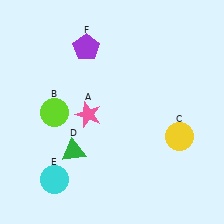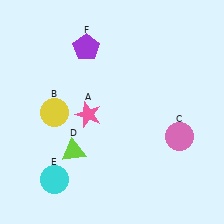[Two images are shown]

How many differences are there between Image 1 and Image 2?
There are 3 differences between the two images.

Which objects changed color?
B changed from lime to yellow. C changed from yellow to pink. D changed from green to lime.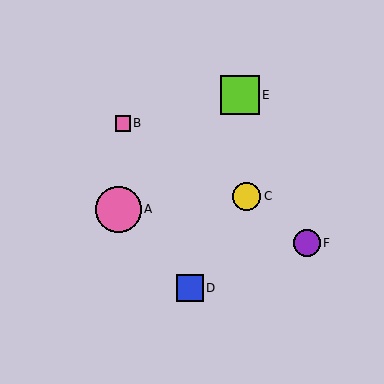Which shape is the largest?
The pink circle (labeled A) is the largest.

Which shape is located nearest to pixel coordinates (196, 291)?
The blue square (labeled D) at (190, 288) is nearest to that location.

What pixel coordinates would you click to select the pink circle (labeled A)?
Click at (118, 209) to select the pink circle A.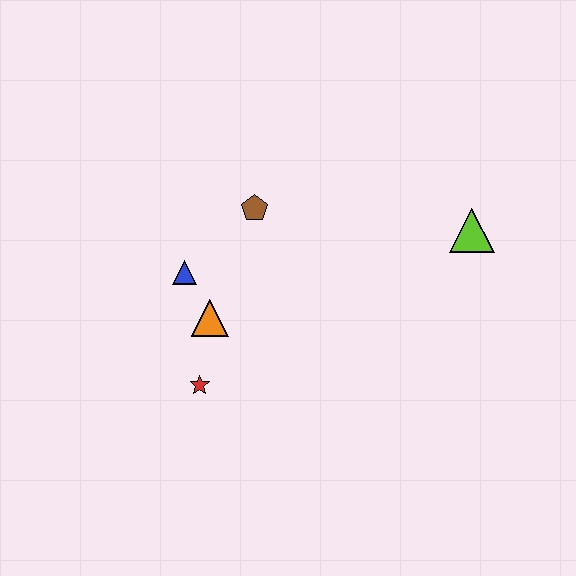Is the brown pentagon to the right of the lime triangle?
No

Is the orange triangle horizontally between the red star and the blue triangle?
No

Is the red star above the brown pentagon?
No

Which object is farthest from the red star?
The lime triangle is farthest from the red star.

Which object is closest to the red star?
The orange triangle is closest to the red star.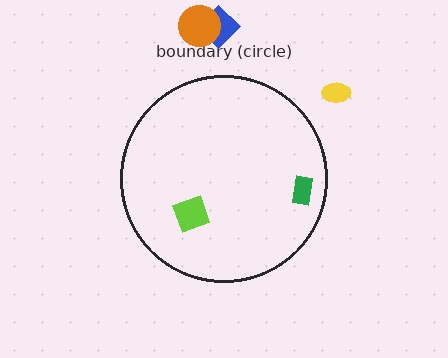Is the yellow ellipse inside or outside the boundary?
Outside.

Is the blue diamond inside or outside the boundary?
Outside.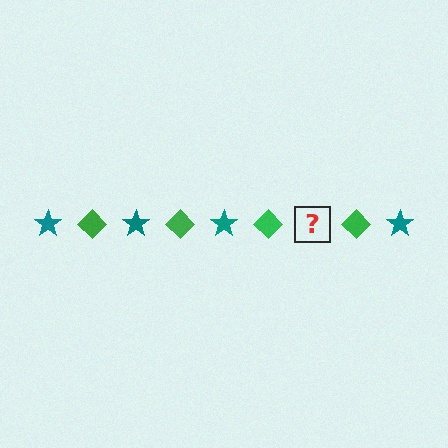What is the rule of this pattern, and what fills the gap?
The rule is that the pattern alternates between teal star and green diamond. The gap should be filled with a teal star.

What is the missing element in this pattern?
The missing element is a teal star.